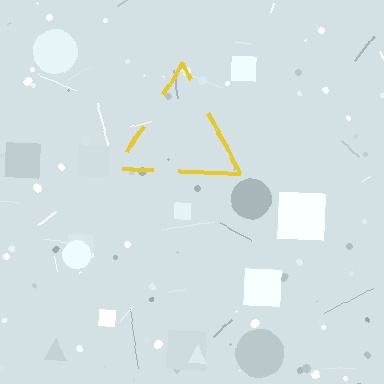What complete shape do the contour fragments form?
The contour fragments form a triangle.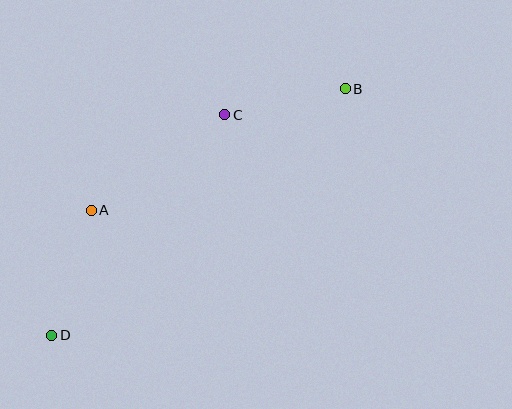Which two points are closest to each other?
Points B and C are closest to each other.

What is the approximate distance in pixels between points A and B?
The distance between A and B is approximately 281 pixels.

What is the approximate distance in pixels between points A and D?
The distance between A and D is approximately 131 pixels.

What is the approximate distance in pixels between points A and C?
The distance between A and C is approximately 164 pixels.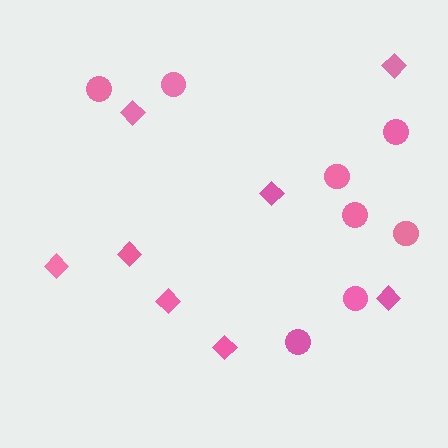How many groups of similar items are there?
There are 2 groups: one group of diamonds (8) and one group of circles (8).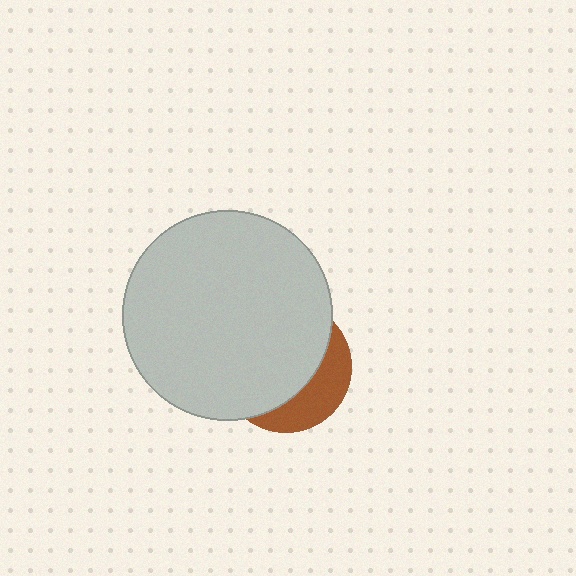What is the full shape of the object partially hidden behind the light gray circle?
The partially hidden object is a brown circle.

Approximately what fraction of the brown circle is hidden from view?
Roughly 69% of the brown circle is hidden behind the light gray circle.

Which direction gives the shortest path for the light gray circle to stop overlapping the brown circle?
Moving toward the upper-left gives the shortest separation.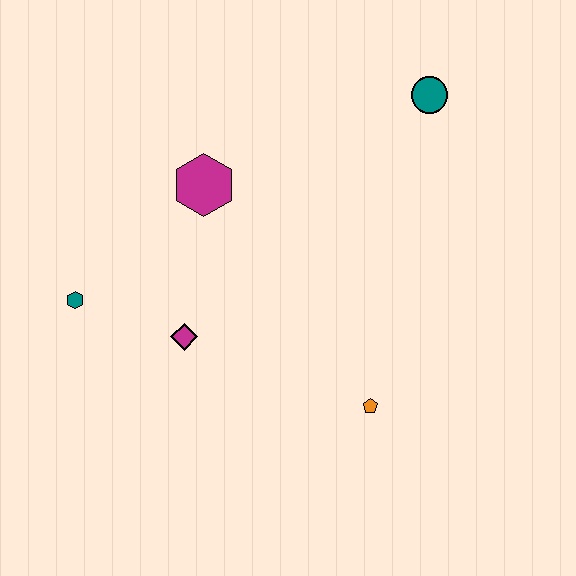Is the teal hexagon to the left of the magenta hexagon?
Yes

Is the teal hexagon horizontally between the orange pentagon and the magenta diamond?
No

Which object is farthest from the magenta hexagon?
The orange pentagon is farthest from the magenta hexagon.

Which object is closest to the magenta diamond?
The teal hexagon is closest to the magenta diamond.